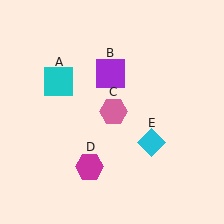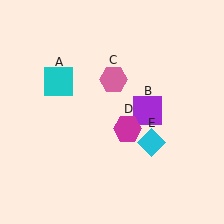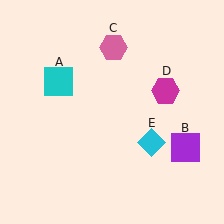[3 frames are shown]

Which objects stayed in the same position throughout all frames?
Cyan square (object A) and cyan diamond (object E) remained stationary.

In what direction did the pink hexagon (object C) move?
The pink hexagon (object C) moved up.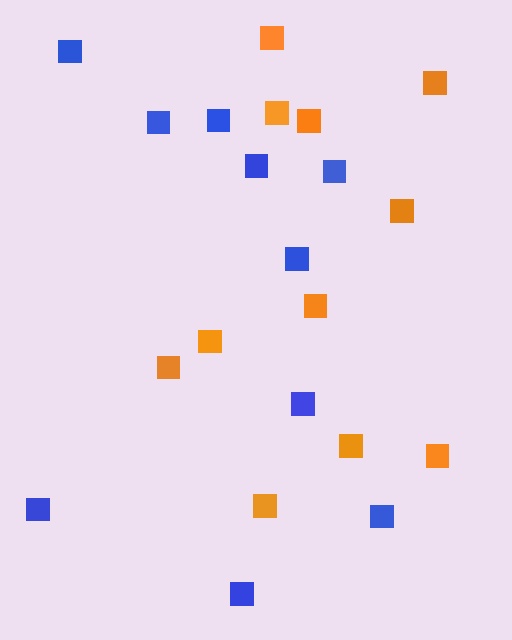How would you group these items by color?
There are 2 groups: one group of orange squares (11) and one group of blue squares (10).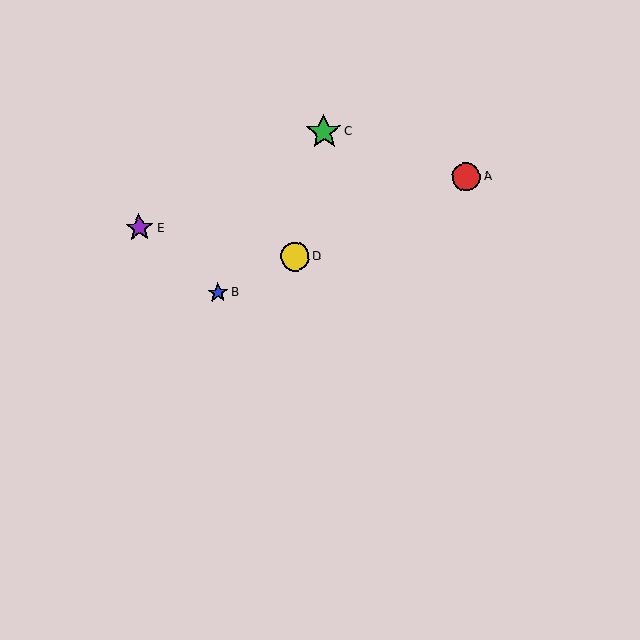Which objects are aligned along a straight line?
Objects A, B, D are aligned along a straight line.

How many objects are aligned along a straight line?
3 objects (A, B, D) are aligned along a straight line.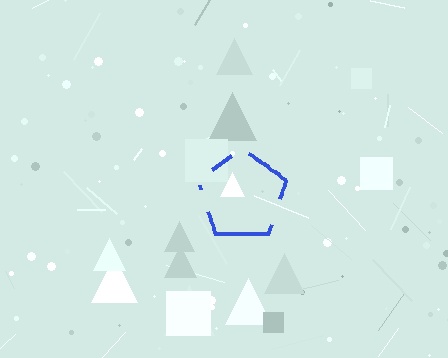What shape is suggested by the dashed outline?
The dashed outline suggests a pentagon.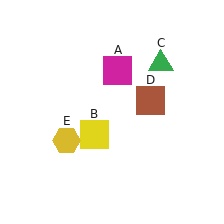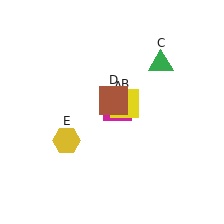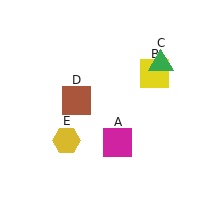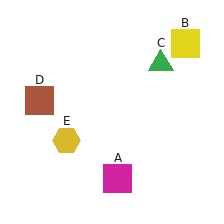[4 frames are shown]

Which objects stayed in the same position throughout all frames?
Green triangle (object C) and yellow hexagon (object E) remained stationary.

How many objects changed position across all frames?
3 objects changed position: magenta square (object A), yellow square (object B), brown square (object D).